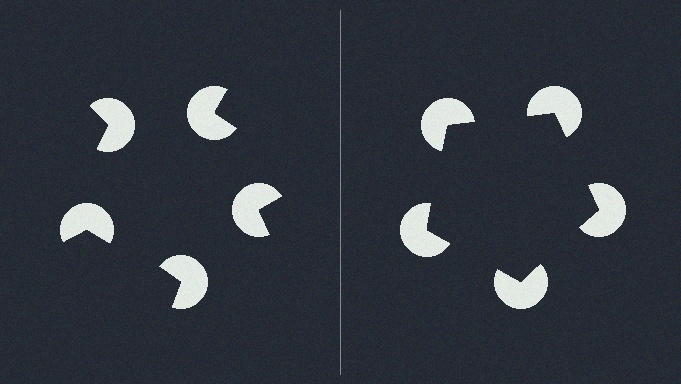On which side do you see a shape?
An illusory pentagon appears on the right side. On the left side the wedge cuts are rotated, so no coherent shape forms.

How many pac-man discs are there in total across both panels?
10 — 5 on each side.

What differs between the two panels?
The pac-man discs are positioned identically on both sides; only the wedge orientations differ. On the right they align to a pentagon; on the left they are misaligned.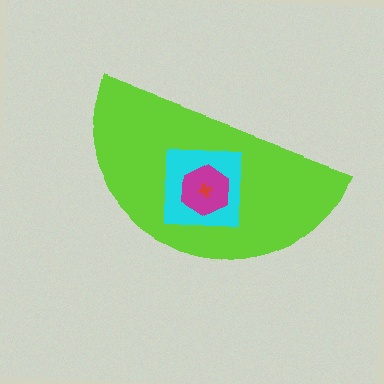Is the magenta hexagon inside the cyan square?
Yes.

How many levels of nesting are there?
4.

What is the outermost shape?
The lime semicircle.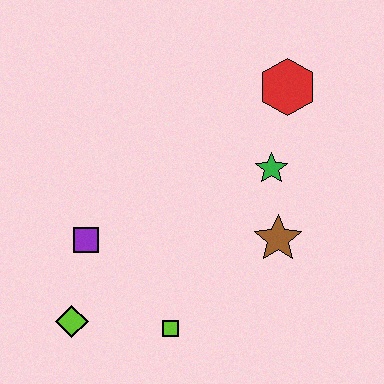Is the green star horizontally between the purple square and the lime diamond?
No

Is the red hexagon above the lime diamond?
Yes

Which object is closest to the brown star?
The green star is closest to the brown star.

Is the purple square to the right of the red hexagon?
No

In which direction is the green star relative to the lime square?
The green star is above the lime square.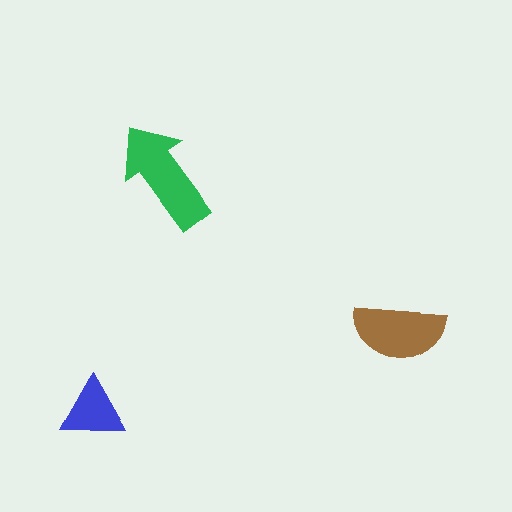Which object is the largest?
The green arrow.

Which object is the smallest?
The blue triangle.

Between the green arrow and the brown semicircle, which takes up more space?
The green arrow.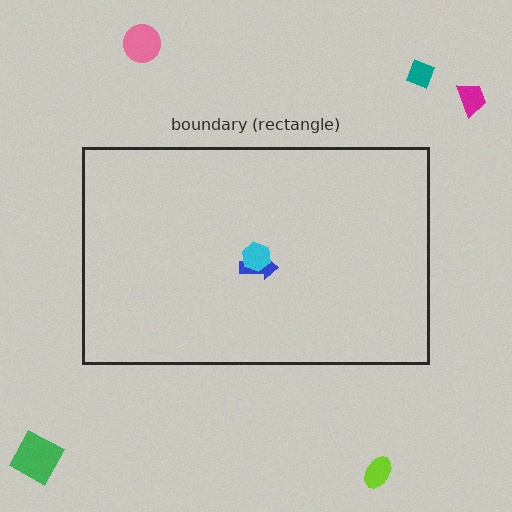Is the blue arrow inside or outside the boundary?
Inside.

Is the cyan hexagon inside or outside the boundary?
Inside.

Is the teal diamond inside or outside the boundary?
Outside.